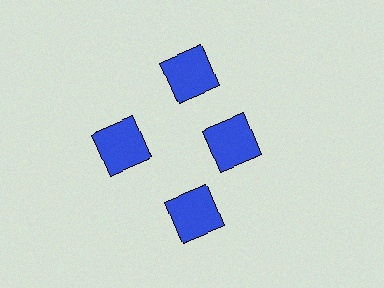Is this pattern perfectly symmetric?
No. The 4 blue squares are arranged in a ring, but one element near the 3 o'clock position is pulled inward toward the center, breaking the 4-fold rotational symmetry.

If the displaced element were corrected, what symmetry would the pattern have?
It would have 4-fold rotational symmetry — the pattern would map onto itself every 90 degrees.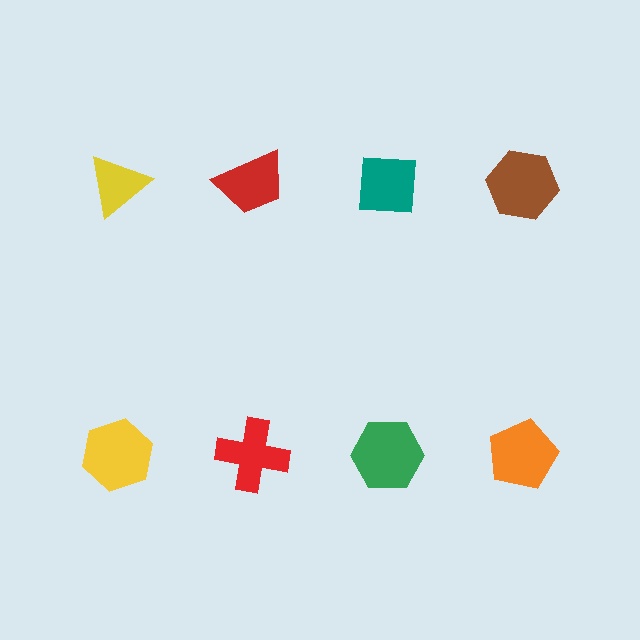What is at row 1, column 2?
A red trapezoid.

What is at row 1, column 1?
A yellow triangle.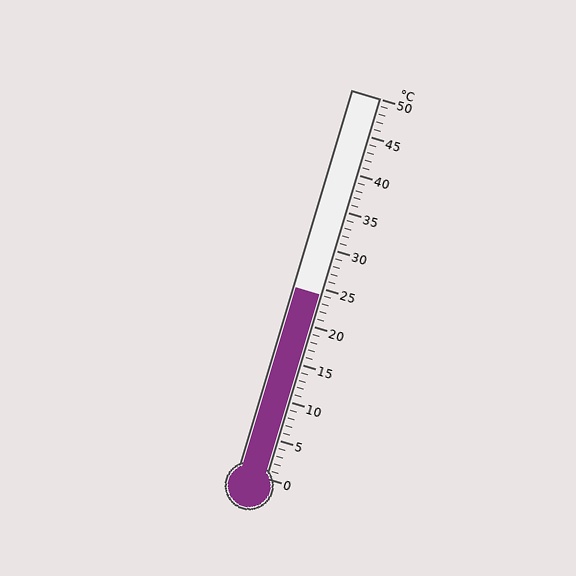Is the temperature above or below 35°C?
The temperature is below 35°C.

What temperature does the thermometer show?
The thermometer shows approximately 24°C.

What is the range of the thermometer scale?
The thermometer scale ranges from 0°C to 50°C.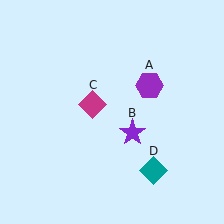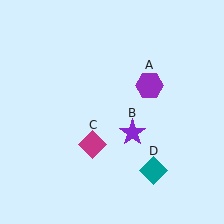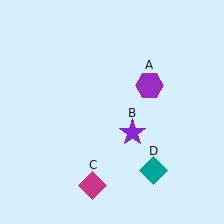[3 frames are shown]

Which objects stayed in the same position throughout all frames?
Purple hexagon (object A) and purple star (object B) and teal diamond (object D) remained stationary.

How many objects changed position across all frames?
1 object changed position: magenta diamond (object C).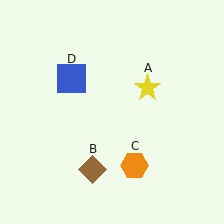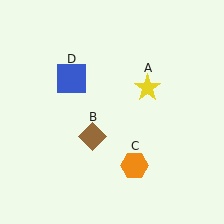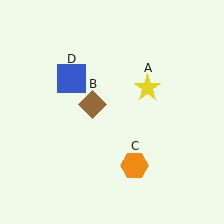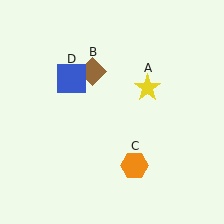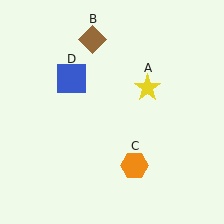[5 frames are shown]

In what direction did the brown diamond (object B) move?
The brown diamond (object B) moved up.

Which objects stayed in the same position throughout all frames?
Yellow star (object A) and orange hexagon (object C) and blue square (object D) remained stationary.